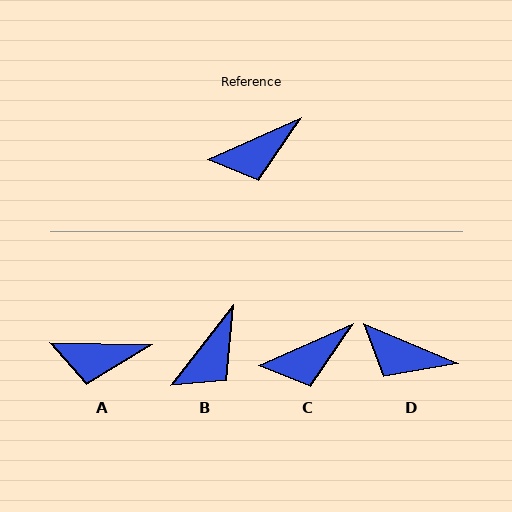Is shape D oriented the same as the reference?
No, it is off by about 47 degrees.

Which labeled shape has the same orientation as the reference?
C.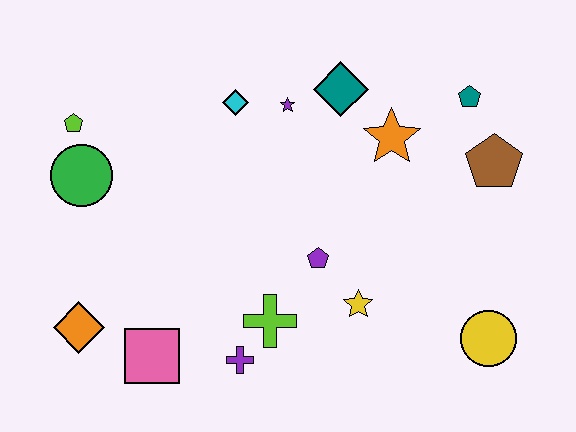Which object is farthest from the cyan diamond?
The yellow circle is farthest from the cyan diamond.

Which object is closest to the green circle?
The lime pentagon is closest to the green circle.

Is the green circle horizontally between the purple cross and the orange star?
No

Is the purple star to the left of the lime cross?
No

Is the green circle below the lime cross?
No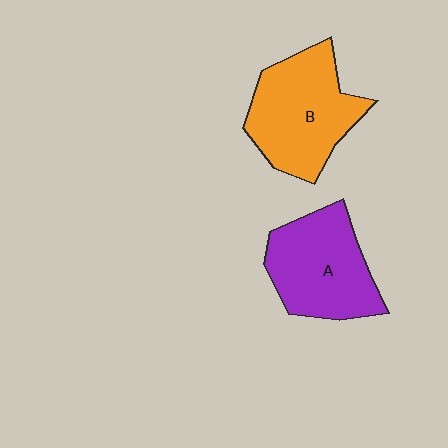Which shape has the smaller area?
Shape A (purple).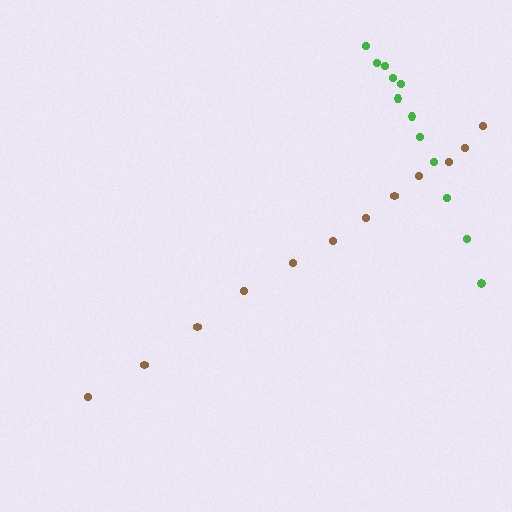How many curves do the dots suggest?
There are 2 distinct paths.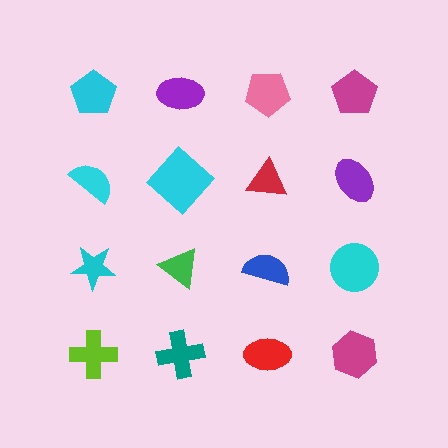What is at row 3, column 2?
A green triangle.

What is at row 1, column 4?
A magenta pentagon.